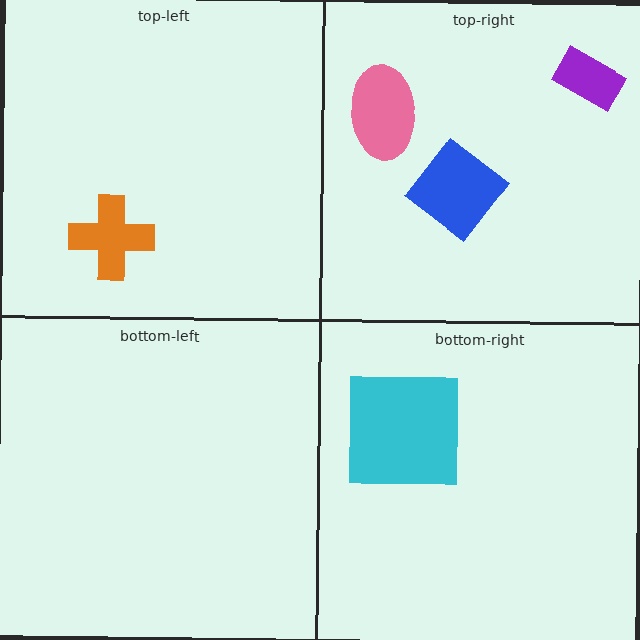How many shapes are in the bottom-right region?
1.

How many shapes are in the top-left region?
1.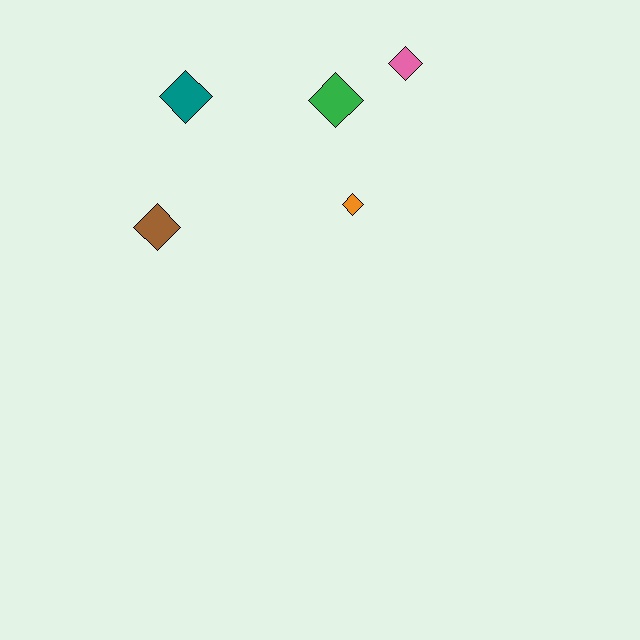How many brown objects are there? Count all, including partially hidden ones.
There is 1 brown object.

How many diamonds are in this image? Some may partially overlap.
There are 5 diamonds.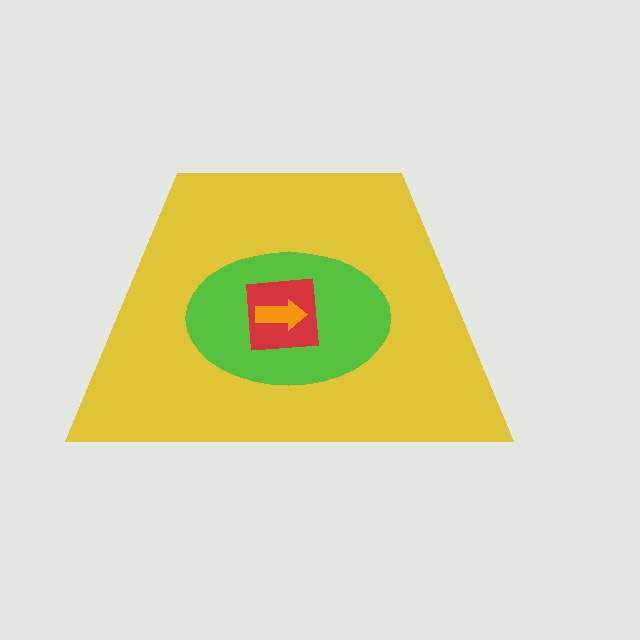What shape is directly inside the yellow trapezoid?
The lime ellipse.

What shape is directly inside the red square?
The orange arrow.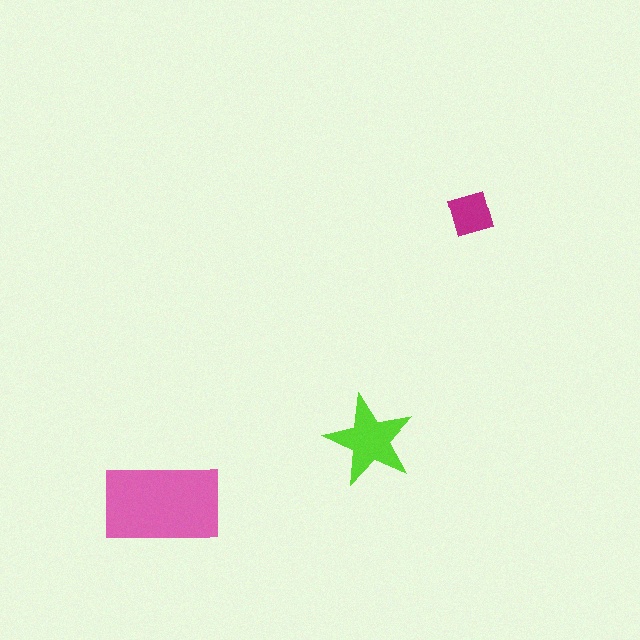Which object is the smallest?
The magenta diamond.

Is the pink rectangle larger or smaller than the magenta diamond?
Larger.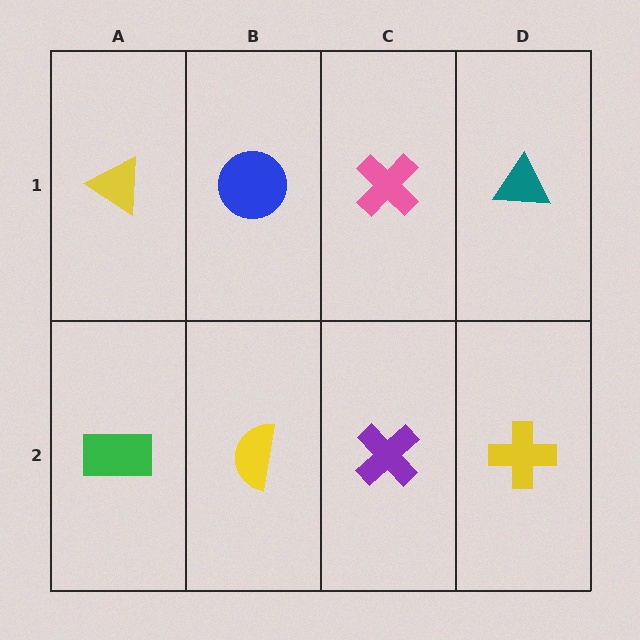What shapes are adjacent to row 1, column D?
A yellow cross (row 2, column D), a pink cross (row 1, column C).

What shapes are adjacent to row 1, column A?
A green rectangle (row 2, column A), a blue circle (row 1, column B).